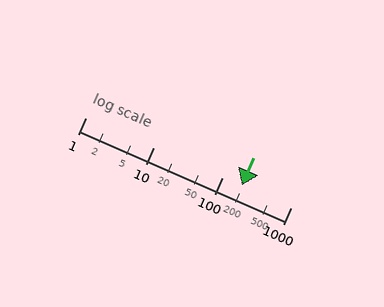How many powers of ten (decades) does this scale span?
The scale spans 3 decades, from 1 to 1000.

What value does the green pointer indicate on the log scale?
The pointer indicates approximately 190.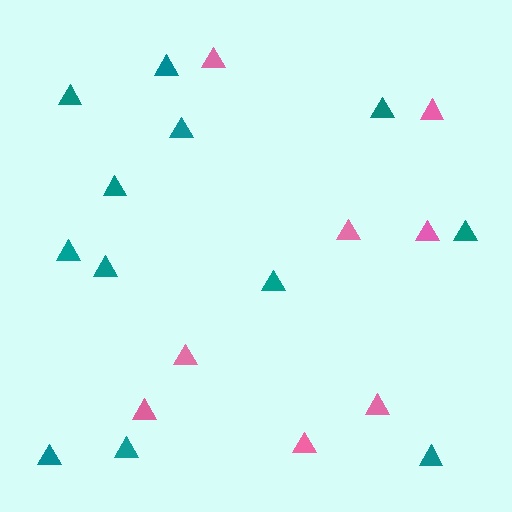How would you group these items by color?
There are 2 groups: one group of pink triangles (8) and one group of teal triangles (12).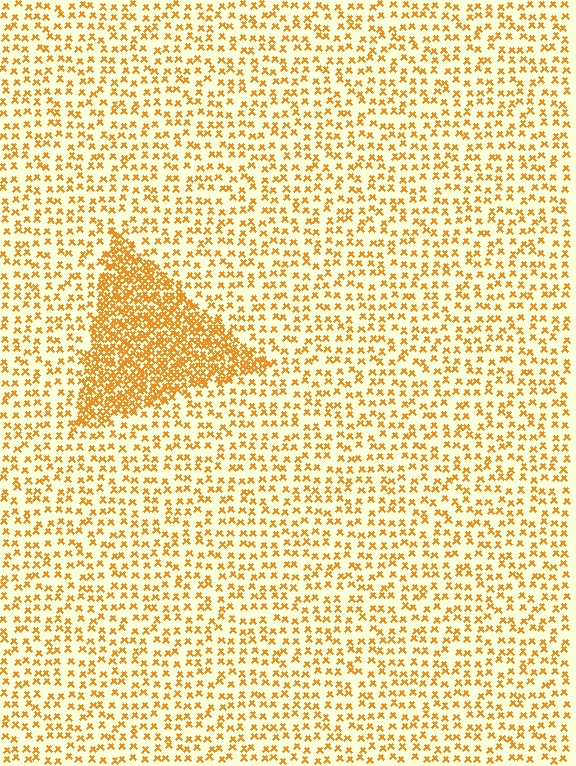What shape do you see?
I see a triangle.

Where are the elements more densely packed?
The elements are more densely packed inside the triangle boundary.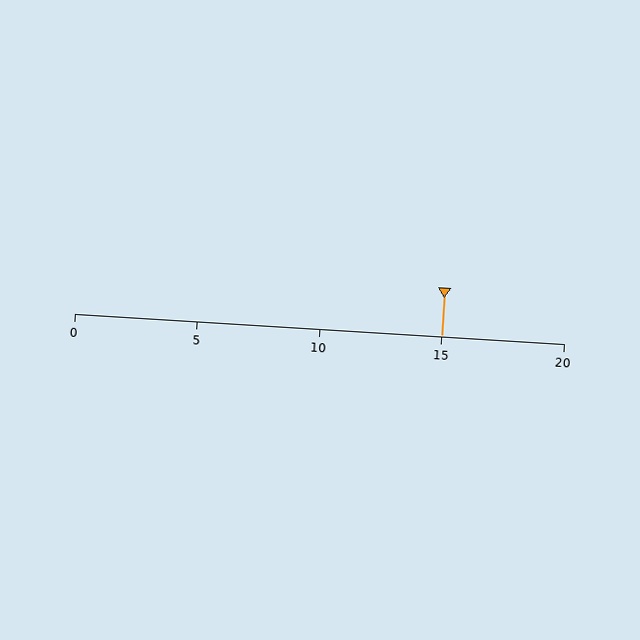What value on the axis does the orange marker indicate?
The marker indicates approximately 15.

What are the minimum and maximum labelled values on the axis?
The axis runs from 0 to 20.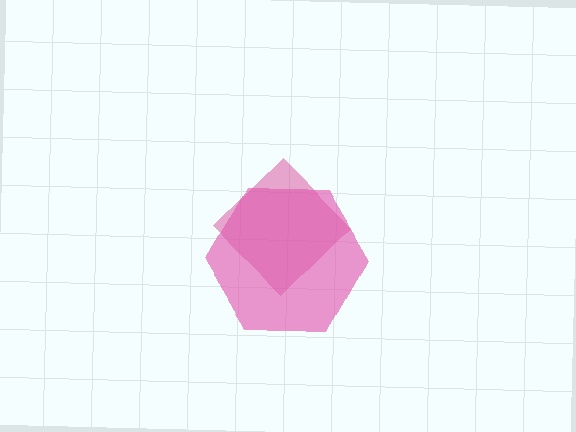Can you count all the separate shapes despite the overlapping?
Yes, there are 2 separate shapes.